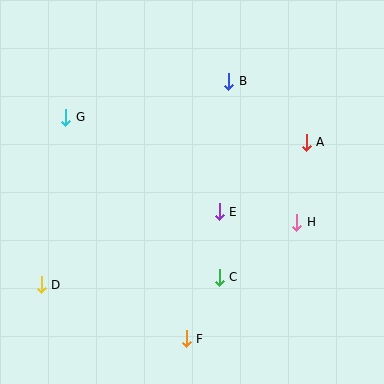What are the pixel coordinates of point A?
Point A is at (306, 142).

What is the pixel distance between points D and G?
The distance between D and G is 169 pixels.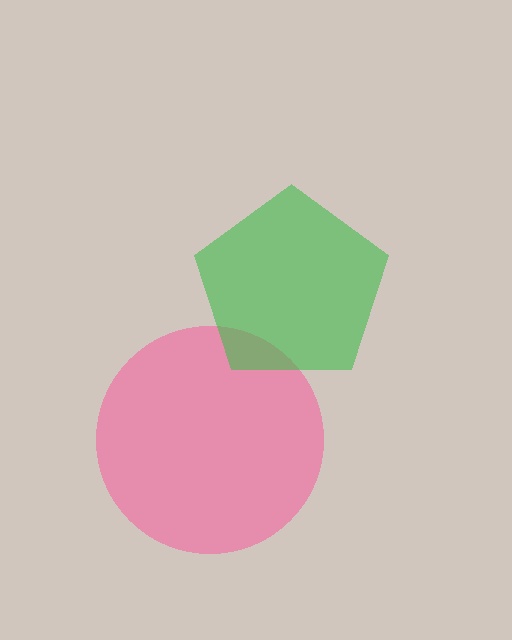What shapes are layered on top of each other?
The layered shapes are: a pink circle, a green pentagon.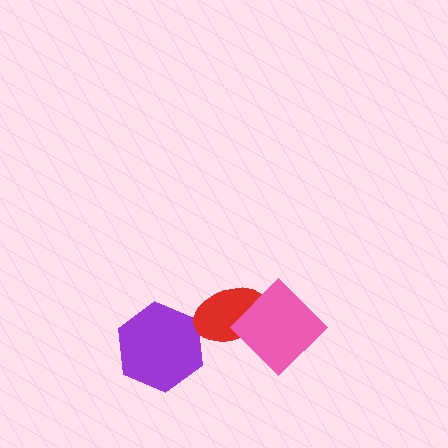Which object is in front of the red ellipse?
The pink diamond is in front of the red ellipse.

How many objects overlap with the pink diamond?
1 object overlaps with the pink diamond.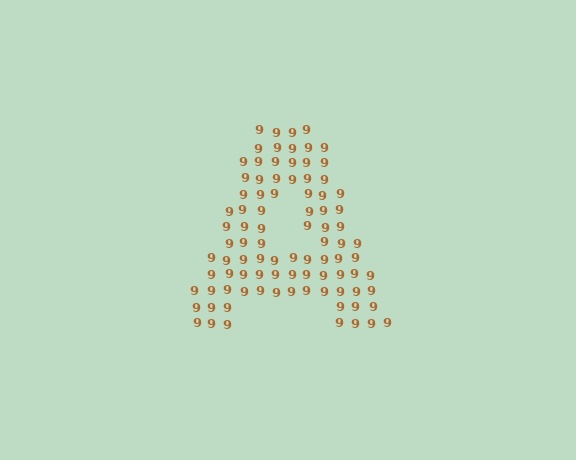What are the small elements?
The small elements are digit 9's.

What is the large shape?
The large shape is the letter A.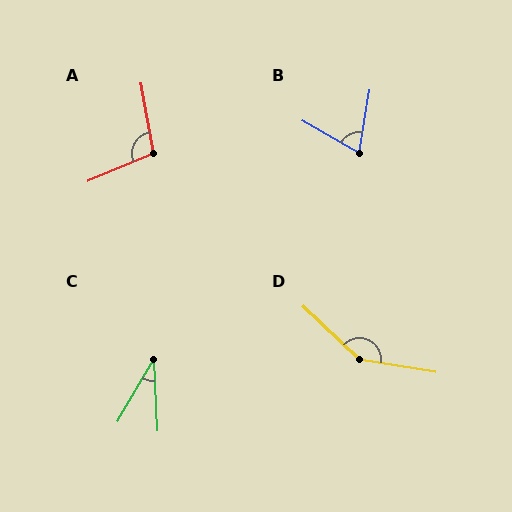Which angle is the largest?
D, at approximately 146 degrees.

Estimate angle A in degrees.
Approximately 103 degrees.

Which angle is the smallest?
C, at approximately 33 degrees.